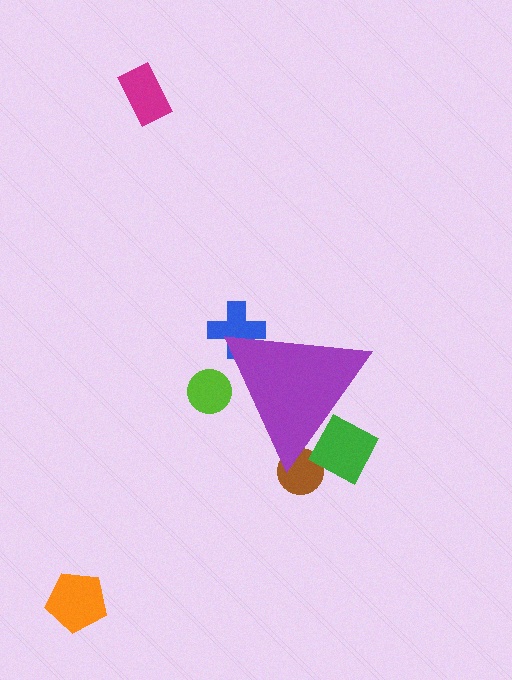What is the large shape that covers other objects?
A purple triangle.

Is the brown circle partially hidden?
Yes, the brown circle is partially hidden behind the purple triangle.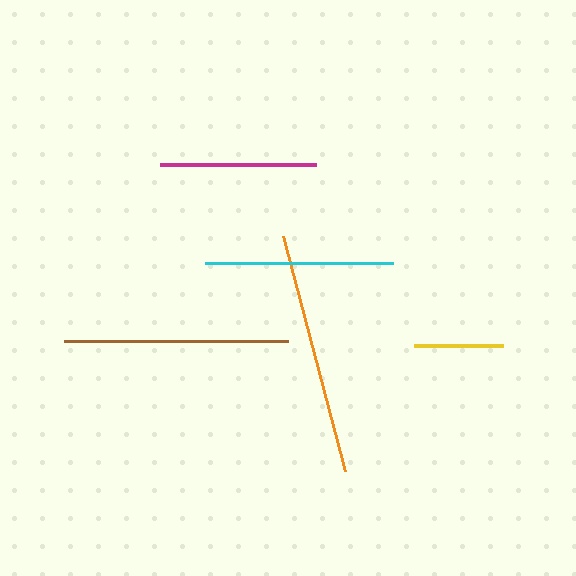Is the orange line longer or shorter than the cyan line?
The orange line is longer than the cyan line.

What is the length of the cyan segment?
The cyan segment is approximately 188 pixels long.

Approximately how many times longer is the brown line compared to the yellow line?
The brown line is approximately 2.5 times the length of the yellow line.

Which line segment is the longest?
The orange line is the longest at approximately 242 pixels.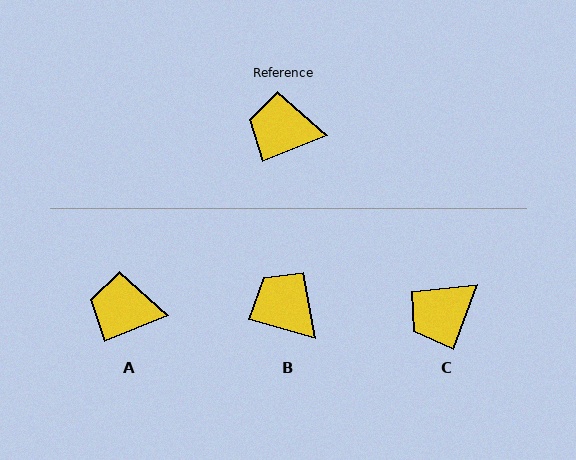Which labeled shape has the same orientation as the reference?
A.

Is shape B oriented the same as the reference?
No, it is off by about 38 degrees.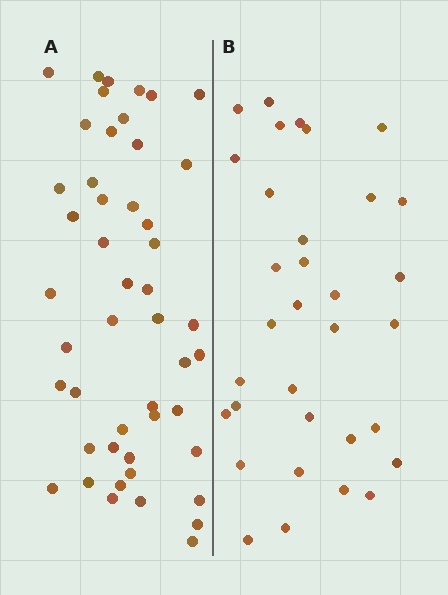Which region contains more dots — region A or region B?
Region A (the left region) has more dots.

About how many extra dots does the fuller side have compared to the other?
Region A has approximately 15 more dots than region B.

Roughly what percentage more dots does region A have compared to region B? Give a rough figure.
About 45% more.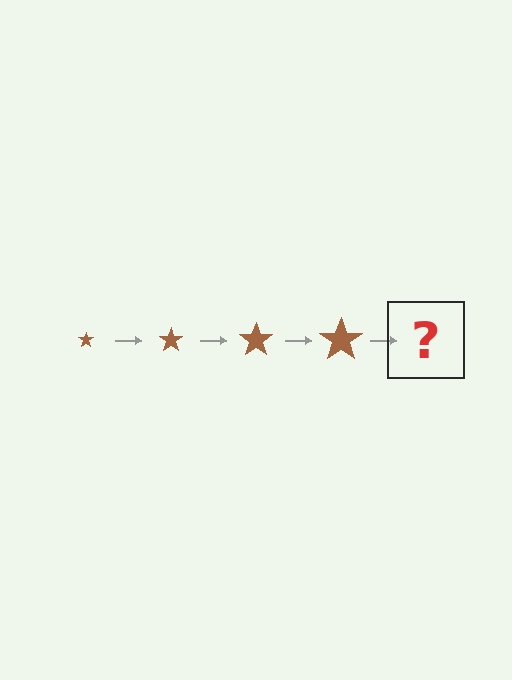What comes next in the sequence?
The next element should be a brown star, larger than the previous one.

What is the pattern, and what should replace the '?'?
The pattern is that the star gets progressively larger each step. The '?' should be a brown star, larger than the previous one.